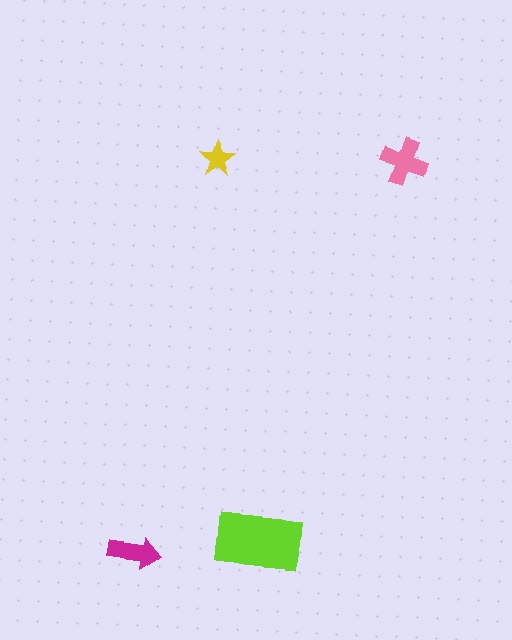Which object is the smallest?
The yellow star.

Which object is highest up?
The pink cross is topmost.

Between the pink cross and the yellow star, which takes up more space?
The pink cross.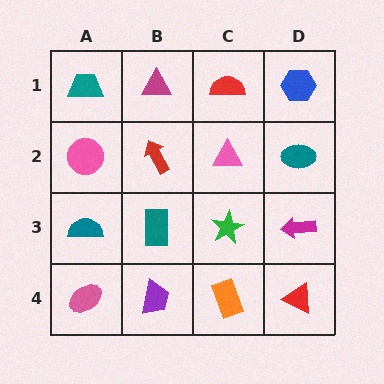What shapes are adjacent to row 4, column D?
A magenta arrow (row 3, column D), an orange rectangle (row 4, column C).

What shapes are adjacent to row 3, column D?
A teal ellipse (row 2, column D), a red triangle (row 4, column D), a green star (row 3, column C).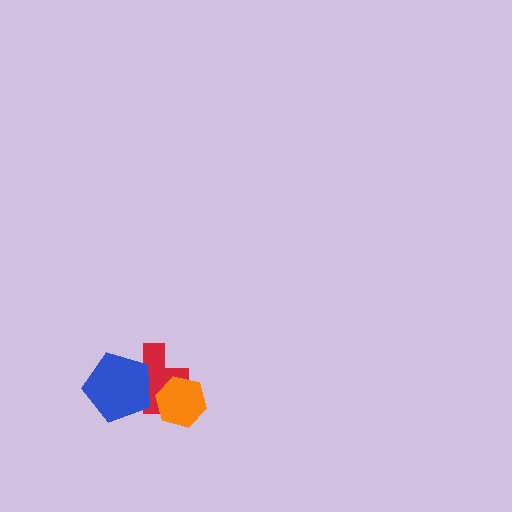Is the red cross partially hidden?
Yes, it is partially covered by another shape.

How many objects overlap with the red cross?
2 objects overlap with the red cross.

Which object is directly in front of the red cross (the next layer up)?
The blue pentagon is directly in front of the red cross.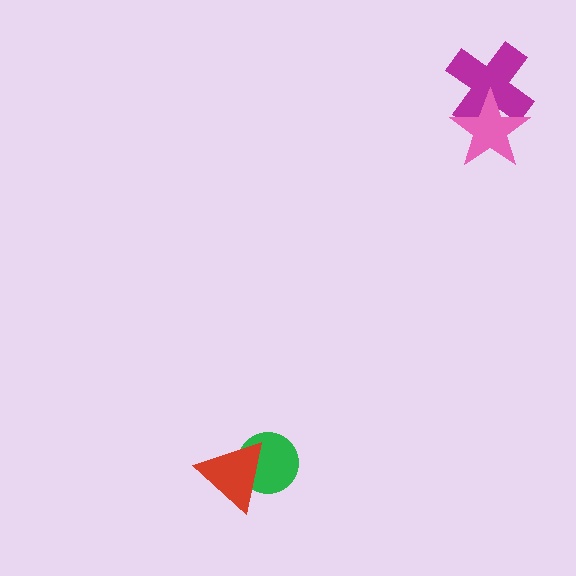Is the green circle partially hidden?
Yes, it is partially covered by another shape.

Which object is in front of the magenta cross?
The pink star is in front of the magenta cross.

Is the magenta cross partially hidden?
Yes, it is partially covered by another shape.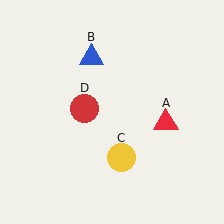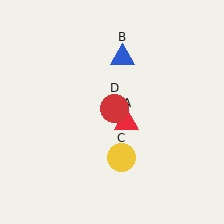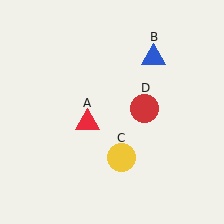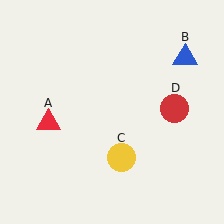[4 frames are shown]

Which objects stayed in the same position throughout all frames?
Yellow circle (object C) remained stationary.